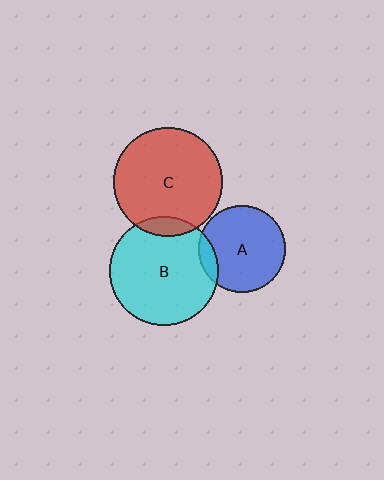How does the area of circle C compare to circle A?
Approximately 1.6 times.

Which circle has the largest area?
Circle C (red).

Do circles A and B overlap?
Yes.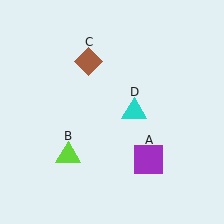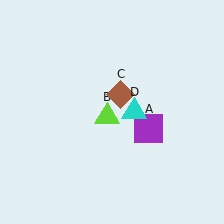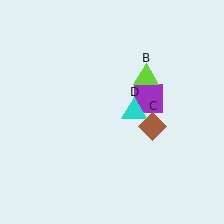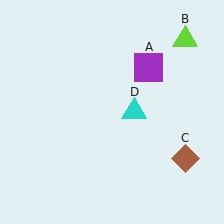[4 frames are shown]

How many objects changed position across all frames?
3 objects changed position: purple square (object A), lime triangle (object B), brown diamond (object C).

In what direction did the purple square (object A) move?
The purple square (object A) moved up.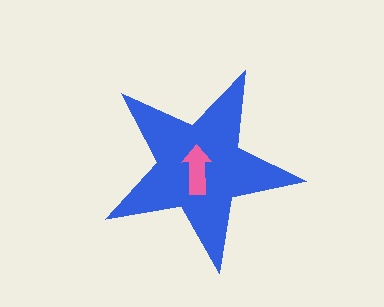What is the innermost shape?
The pink arrow.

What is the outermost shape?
The blue star.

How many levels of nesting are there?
2.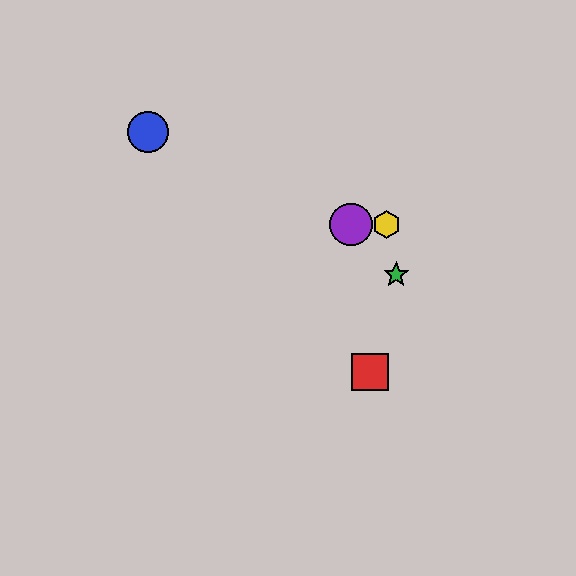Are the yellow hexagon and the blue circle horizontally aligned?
No, the yellow hexagon is at y≈225 and the blue circle is at y≈132.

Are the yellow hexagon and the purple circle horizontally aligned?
Yes, both are at y≈225.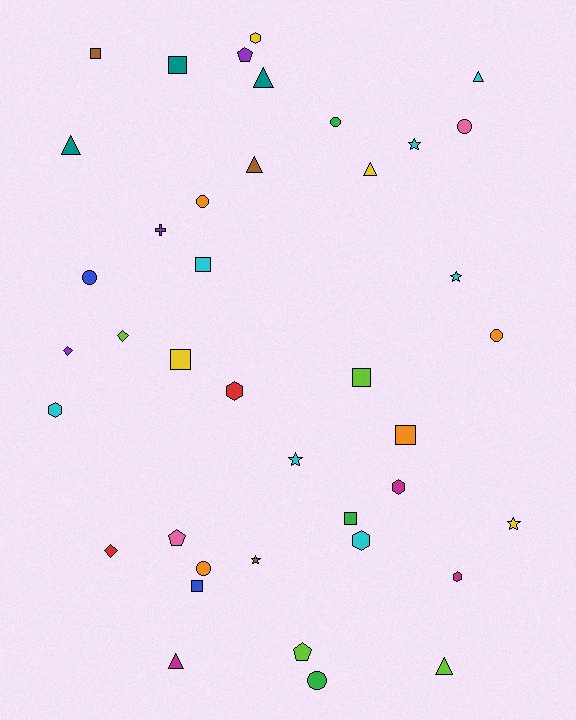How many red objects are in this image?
There are 2 red objects.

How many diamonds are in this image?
There are 3 diamonds.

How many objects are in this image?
There are 40 objects.